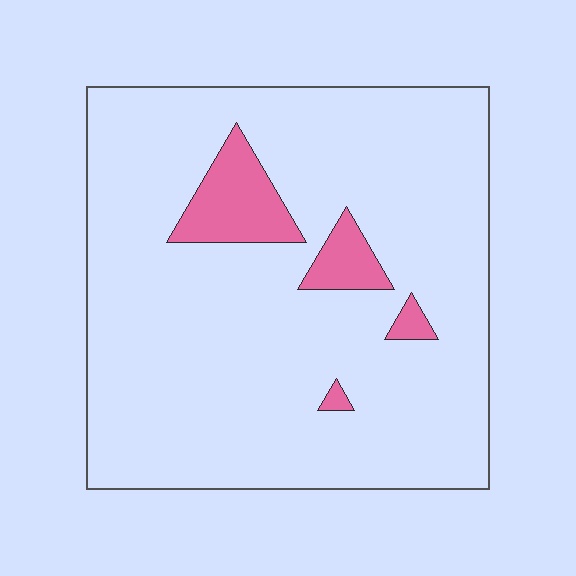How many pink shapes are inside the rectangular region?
4.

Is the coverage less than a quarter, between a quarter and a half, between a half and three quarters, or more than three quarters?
Less than a quarter.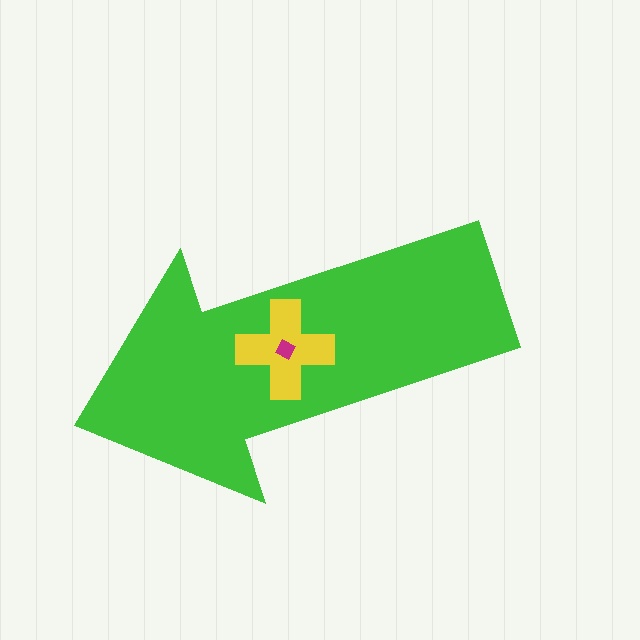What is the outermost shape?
The green arrow.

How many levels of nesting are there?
3.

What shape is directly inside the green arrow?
The yellow cross.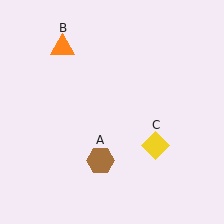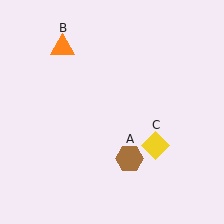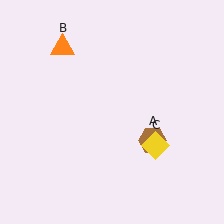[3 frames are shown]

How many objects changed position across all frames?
1 object changed position: brown hexagon (object A).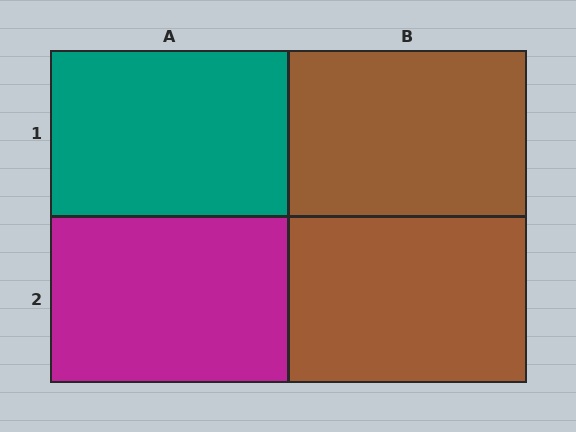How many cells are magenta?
1 cell is magenta.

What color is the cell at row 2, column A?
Magenta.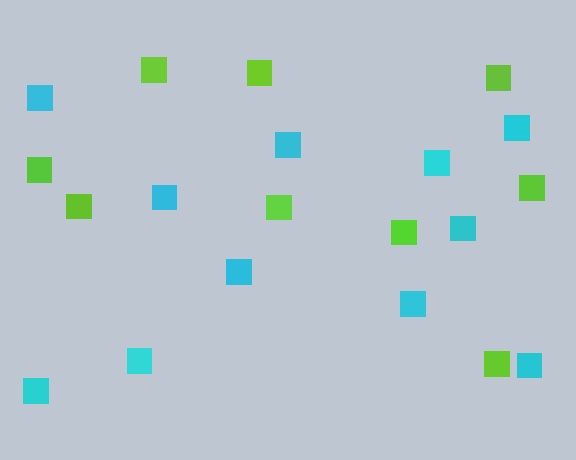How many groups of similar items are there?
There are 2 groups: one group of lime squares (9) and one group of cyan squares (11).